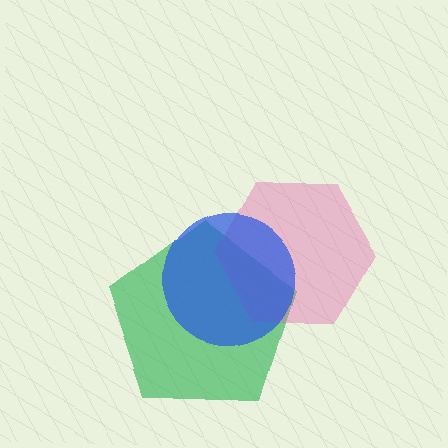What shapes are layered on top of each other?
The layered shapes are: a green pentagon, a pink hexagon, a blue circle.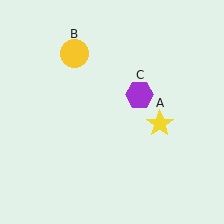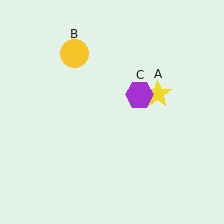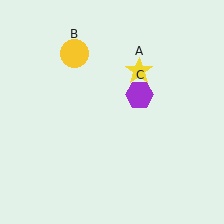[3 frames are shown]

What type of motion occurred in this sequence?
The yellow star (object A) rotated counterclockwise around the center of the scene.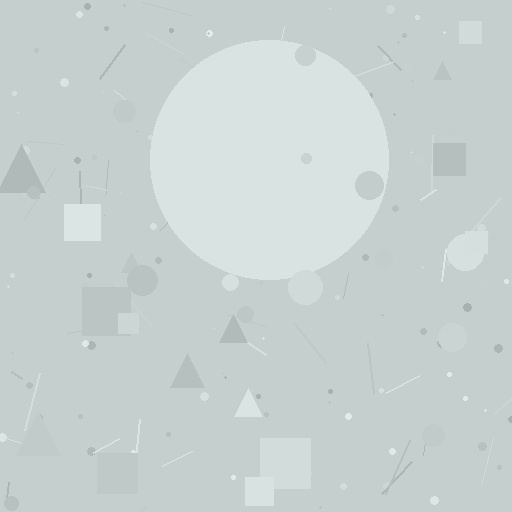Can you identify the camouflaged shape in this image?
The camouflaged shape is a circle.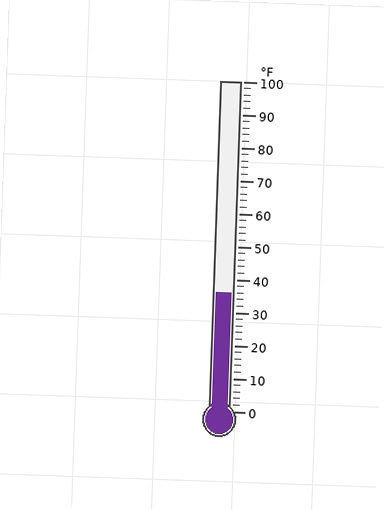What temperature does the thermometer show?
The thermometer shows approximately 36°F.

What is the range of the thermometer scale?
The thermometer scale ranges from 0°F to 100°F.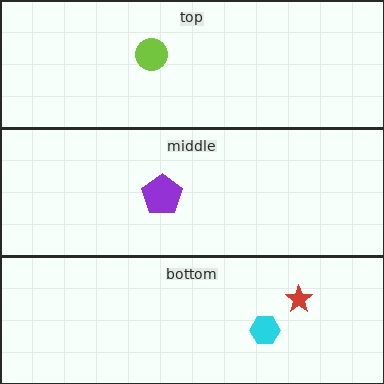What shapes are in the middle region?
The purple pentagon.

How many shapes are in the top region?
1.